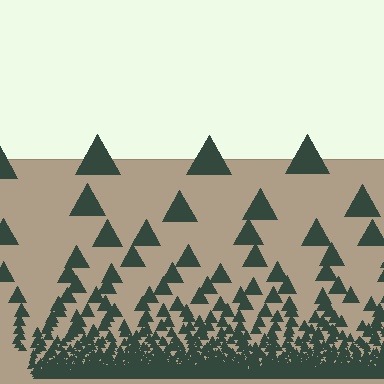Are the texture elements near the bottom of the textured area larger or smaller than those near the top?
Smaller. The gradient is inverted — elements near the bottom are smaller and denser.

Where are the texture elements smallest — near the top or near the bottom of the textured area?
Near the bottom.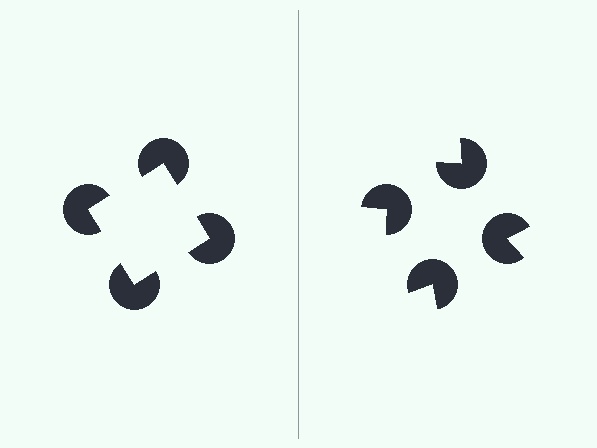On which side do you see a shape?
An illusory square appears on the left side. On the right side the wedge cuts are rotated, so no coherent shape forms.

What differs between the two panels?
The pac-man discs are positioned identically on both sides; only the wedge orientations differ. On the left they align to a square; on the right they are misaligned.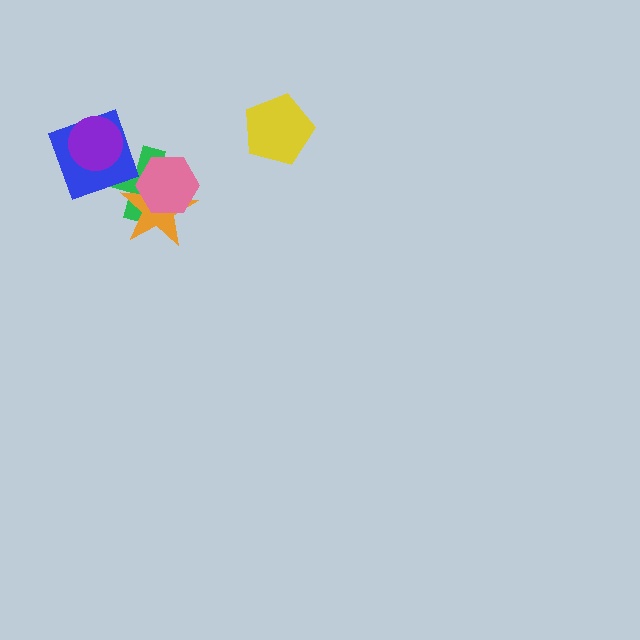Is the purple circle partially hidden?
No, no other shape covers it.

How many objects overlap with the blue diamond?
2 objects overlap with the blue diamond.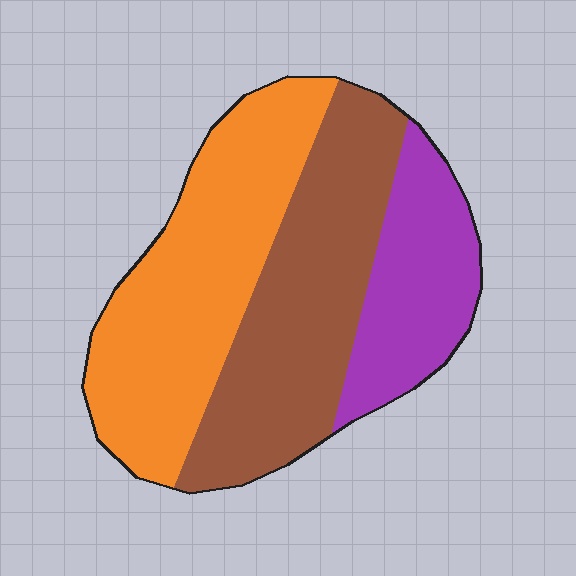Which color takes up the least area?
Purple, at roughly 20%.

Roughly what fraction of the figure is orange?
Orange covers about 40% of the figure.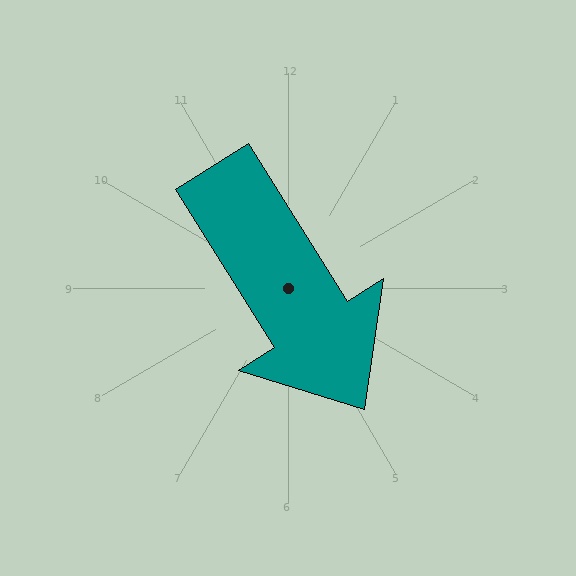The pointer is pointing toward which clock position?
Roughly 5 o'clock.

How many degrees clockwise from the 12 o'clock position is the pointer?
Approximately 148 degrees.